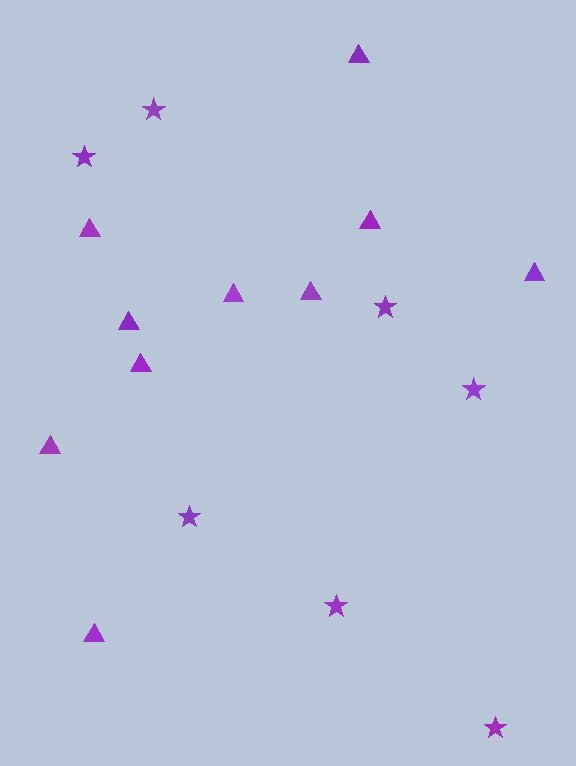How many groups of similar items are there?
There are 2 groups: one group of triangles (10) and one group of stars (7).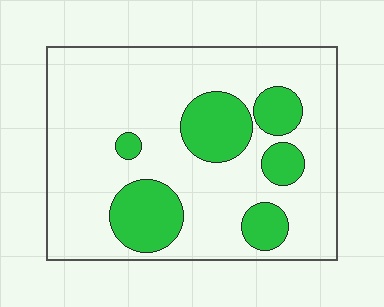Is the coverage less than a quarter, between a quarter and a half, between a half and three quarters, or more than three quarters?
Less than a quarter.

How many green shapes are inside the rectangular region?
6.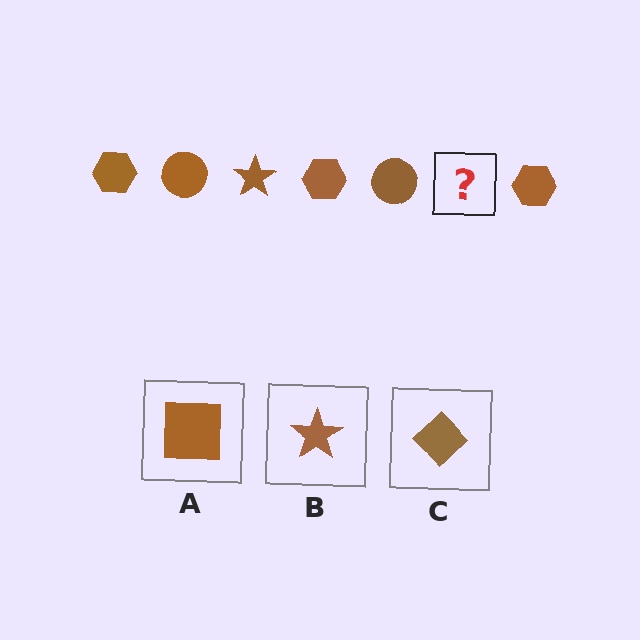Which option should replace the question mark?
Option B.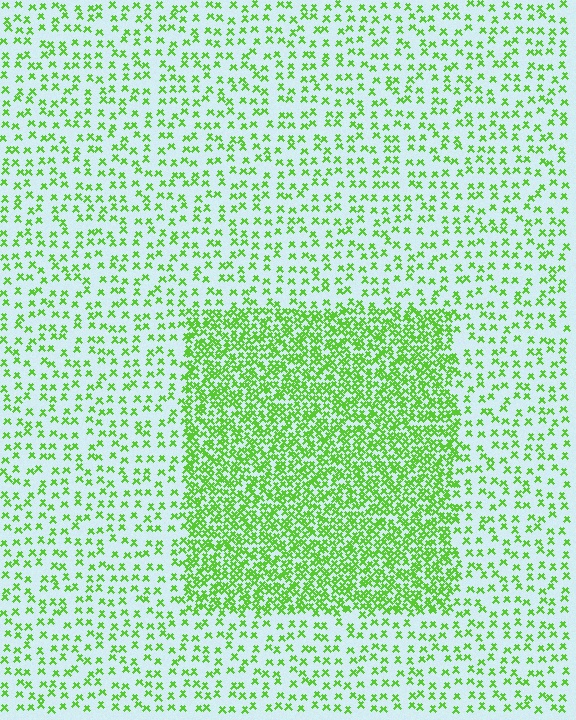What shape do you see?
I see a rectangle.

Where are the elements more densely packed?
The elements are more densely packed inside the rectangle boundary.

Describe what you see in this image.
The image contains small lime elements arranged at two different densities. A rectangle-shaped region is visible where the elements are more densely packed than the surrounding area.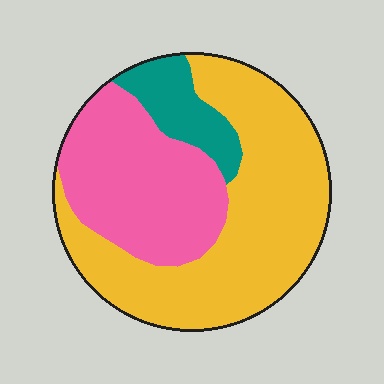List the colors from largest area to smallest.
From largest to smallest: yellow, pink, teal.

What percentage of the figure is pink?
Pink covers about 35% of the figure.